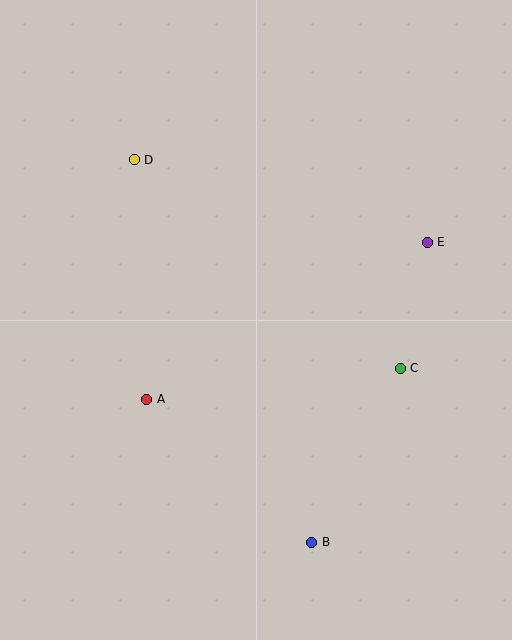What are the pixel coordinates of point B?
Point B is at (312, 542).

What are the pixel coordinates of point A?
Point A is at (147, 399).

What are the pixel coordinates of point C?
Point C is at (400, 368).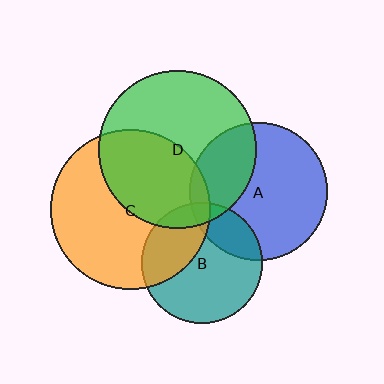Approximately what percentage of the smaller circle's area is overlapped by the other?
Approximately 20%.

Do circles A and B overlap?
Yes.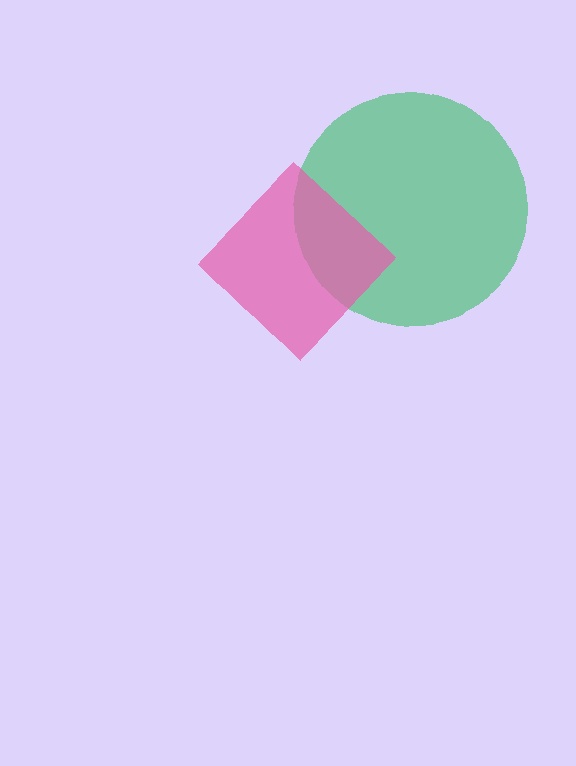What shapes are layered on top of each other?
The layered shapes are: a green circle, a pink diamond.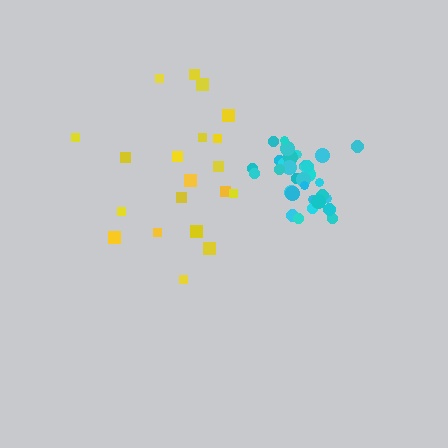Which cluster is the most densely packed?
Cyan.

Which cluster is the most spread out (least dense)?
Yellow.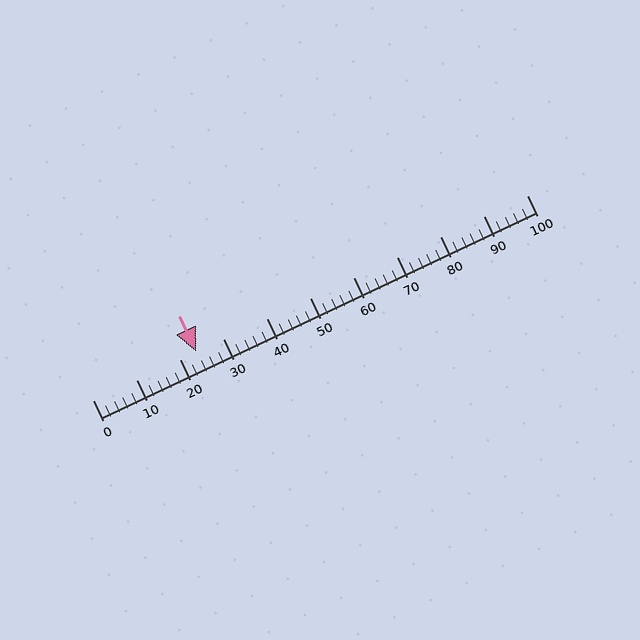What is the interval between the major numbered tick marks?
The major tick marks are spaced 10 units apart.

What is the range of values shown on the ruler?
The ruler shows values from 0 to 100.